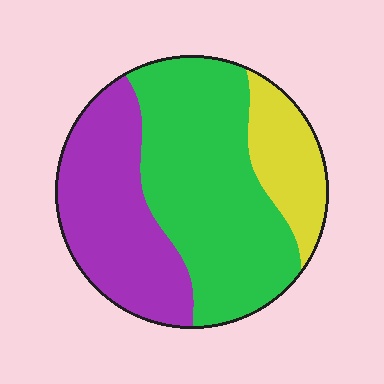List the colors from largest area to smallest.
From largest to smallest: green, purple, yellow.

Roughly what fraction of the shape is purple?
Purple takes up about one third (1/3) of the shape.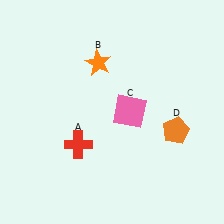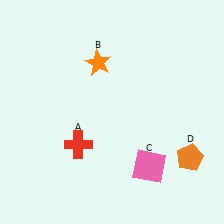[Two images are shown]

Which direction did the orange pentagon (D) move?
The orange pentagon (D) moved down.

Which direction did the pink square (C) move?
The pink square (C) moved down.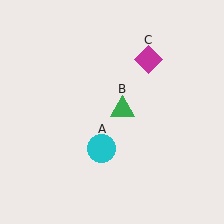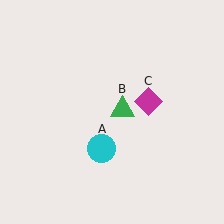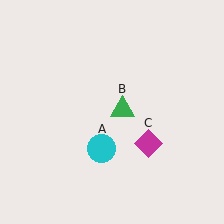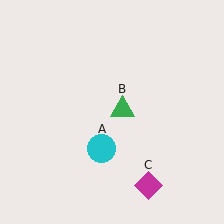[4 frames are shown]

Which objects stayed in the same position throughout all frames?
Cyan circle (object A) and green triangle (object B) remained stationary.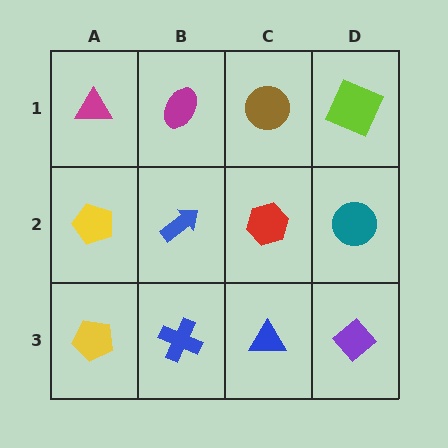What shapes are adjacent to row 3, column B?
A blue arrow (row 2, column B), a yellow pentagon (row 3, column A), a blue triangle (row 3, column C).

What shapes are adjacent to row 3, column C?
A red hexagon (row 2, column C), a blue cross (row 3, column B), a purple diamond (row 3, column D).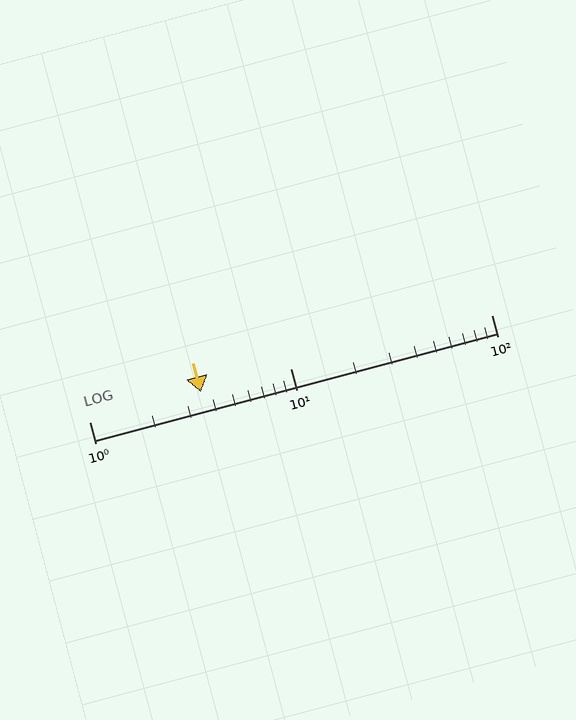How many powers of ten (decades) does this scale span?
The scale spans 2 decades, from 1 to 100.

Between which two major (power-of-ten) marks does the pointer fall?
The pointer is between 1 and 10.